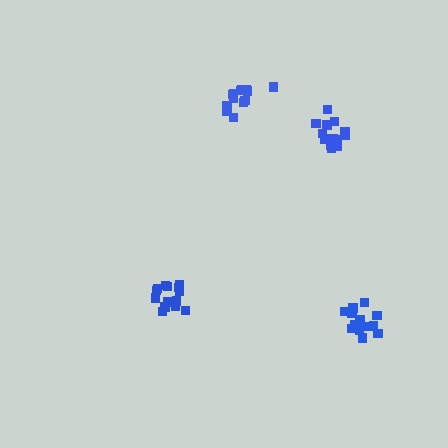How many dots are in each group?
Group 1: 15 dots, Group 2: 15 dots, Group 3: 15 dots, Group 4: 13 dots (58 total).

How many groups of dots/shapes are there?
There are 4 groups.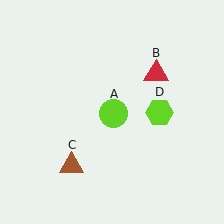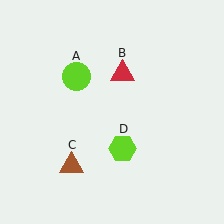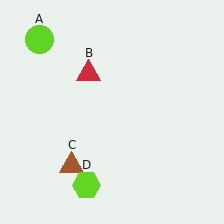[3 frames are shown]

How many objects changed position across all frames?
3 objects changed position: lime circle (object A), red triangle (object B), lime hexagon (object D).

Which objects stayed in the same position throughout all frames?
Brown triangle (object C) remained stationary.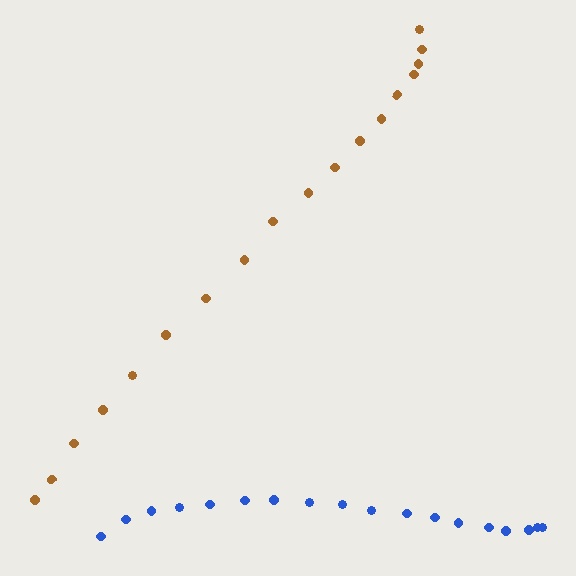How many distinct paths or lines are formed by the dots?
There are 2 distinct paths.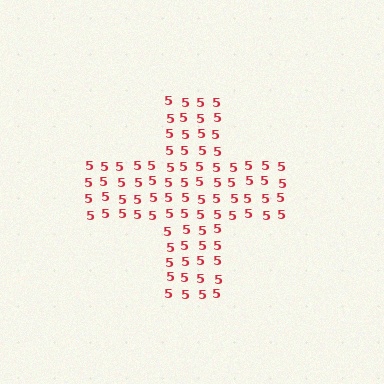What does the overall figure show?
The overall figure shows a cross.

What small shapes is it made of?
It is made of small digit 5's.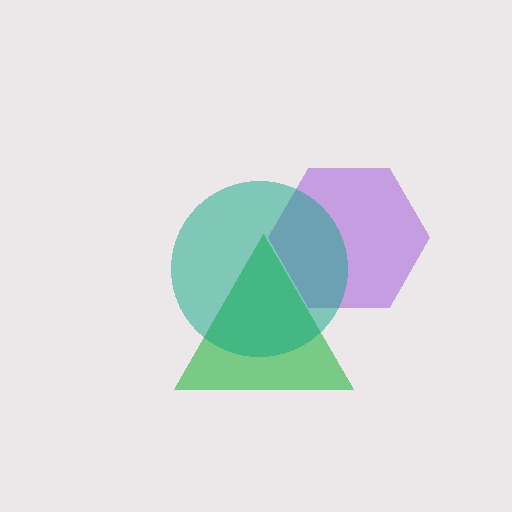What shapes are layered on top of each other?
The layered shapes are: a green triangle, a purple hexagon, a teal circle.